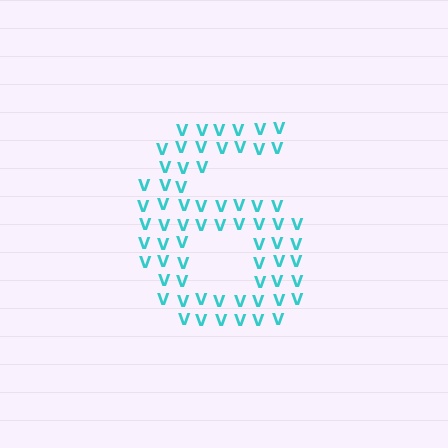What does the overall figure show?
The overall figure shows the digit 6.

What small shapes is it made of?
It is made of small letter V's.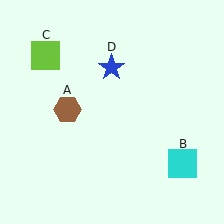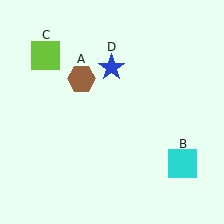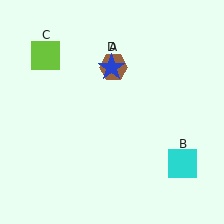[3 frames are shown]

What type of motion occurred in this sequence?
The brown hexagon (object A) rotated clockwise around the center of the scene.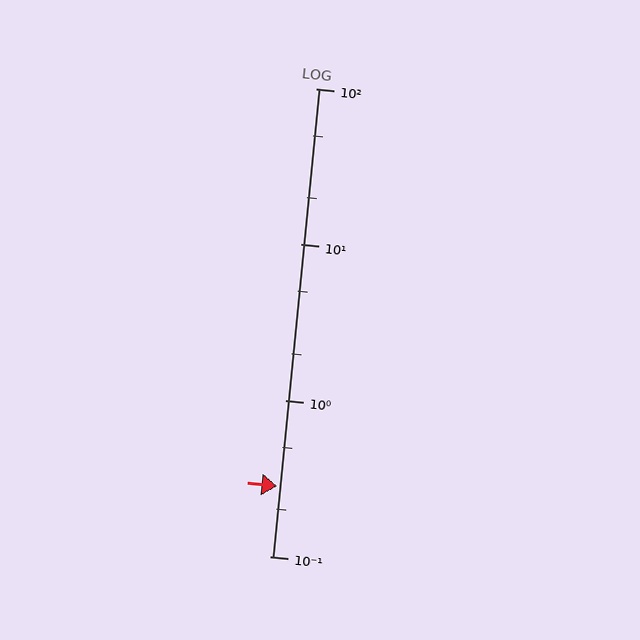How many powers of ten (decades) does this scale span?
The scale spans 3 decades, from 0.1 to 100.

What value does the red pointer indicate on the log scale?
The pointer indicates approximately 0.28.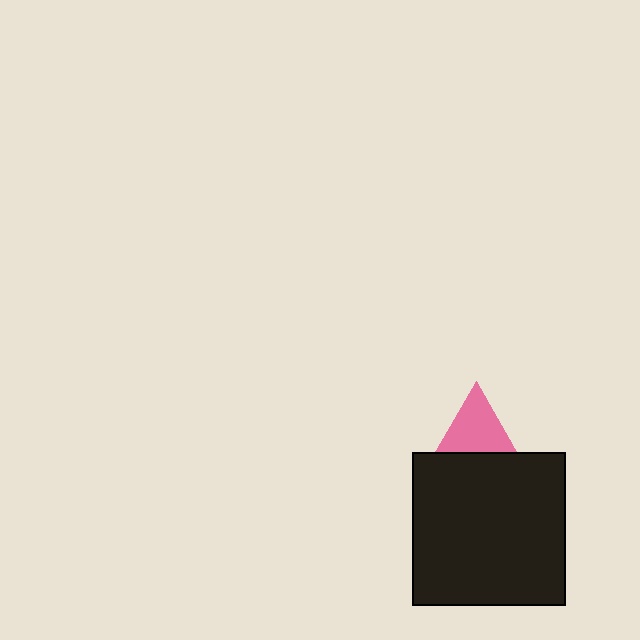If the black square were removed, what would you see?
You would see the complete pink triangle.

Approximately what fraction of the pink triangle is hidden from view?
Roughly 36% of the pink triangle is hidden behind the black square.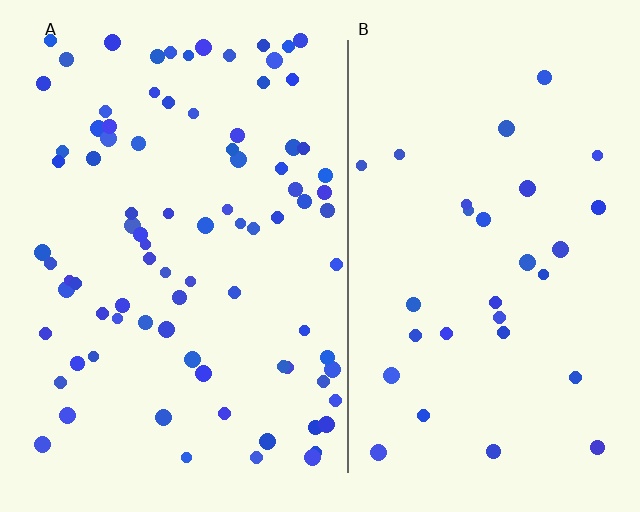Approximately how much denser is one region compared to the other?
Approximately 2.9× — region A over region B.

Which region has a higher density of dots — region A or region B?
A (the left).